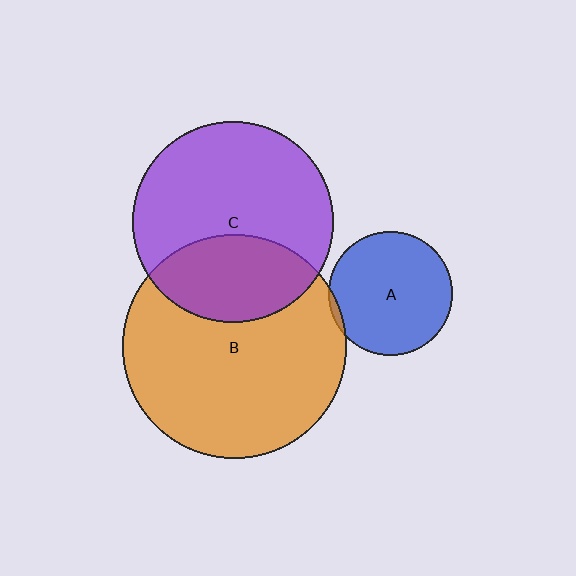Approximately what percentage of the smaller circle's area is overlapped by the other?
Approximately 5%.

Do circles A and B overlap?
Yes.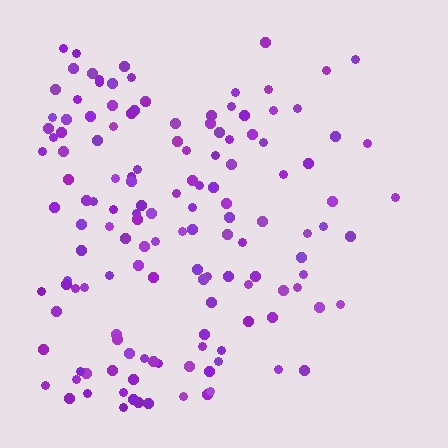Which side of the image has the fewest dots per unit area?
The right.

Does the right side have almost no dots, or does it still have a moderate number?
Still a moderate number, just noticeably fewer than the left.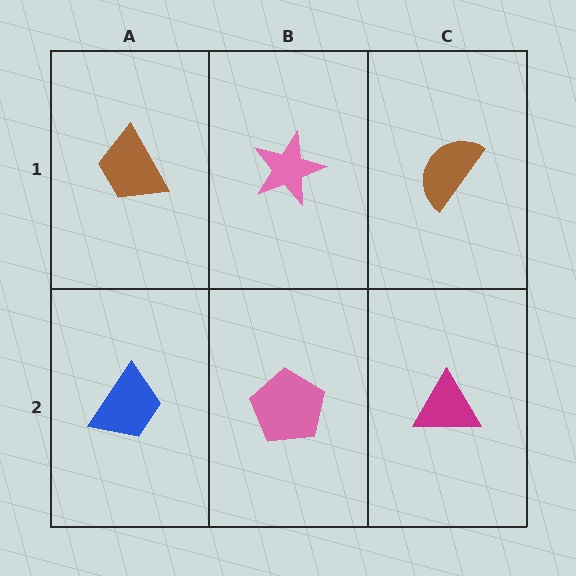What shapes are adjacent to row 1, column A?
A blue trapezoid (row 2, column A), a pink star (row 1, column B).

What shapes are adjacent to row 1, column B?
A pink pentagon (row 2, column B), a brown trapezoid (row 1, column A), a brown semicircle (row 1, column C).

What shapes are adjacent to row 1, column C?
A magenta triangle (row 2, column C), a pink star (row 1, column B).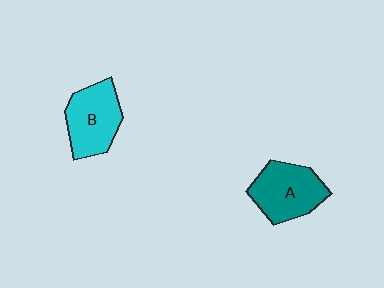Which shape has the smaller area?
Shape B (cyan).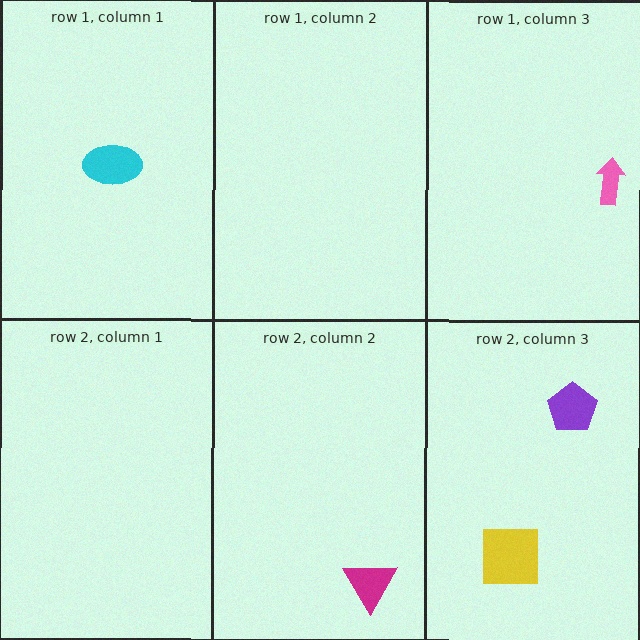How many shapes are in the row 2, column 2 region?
1.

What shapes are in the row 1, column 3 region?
The pink arrow.